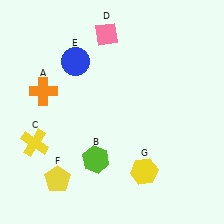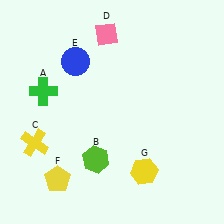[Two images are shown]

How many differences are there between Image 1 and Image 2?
There is 1 difference between the two images.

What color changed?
The cross (A) changed from orange in Image 1 to green in Image 2.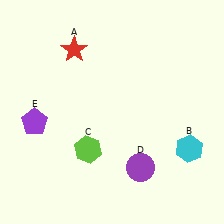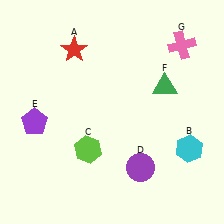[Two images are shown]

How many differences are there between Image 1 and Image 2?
There are 2 differences between the two images.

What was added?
A green triangle (F), a pink cross (G) were added in Image 2.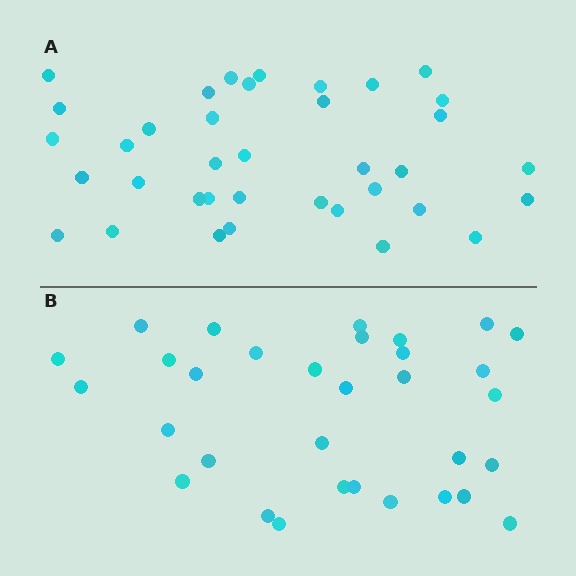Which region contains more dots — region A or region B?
Region A (the top region) has more dots.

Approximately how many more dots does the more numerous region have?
Region A has about 5 more dots than region B.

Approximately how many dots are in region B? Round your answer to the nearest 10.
About 30 dots. (The exact count is 32, which rounds to 30.)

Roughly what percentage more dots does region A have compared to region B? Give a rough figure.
About 15% more.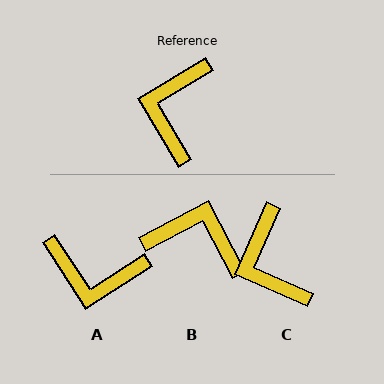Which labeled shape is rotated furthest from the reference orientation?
B, about 93 degrees away.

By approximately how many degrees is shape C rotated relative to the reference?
Approximately 35 degrees counter-clockwise.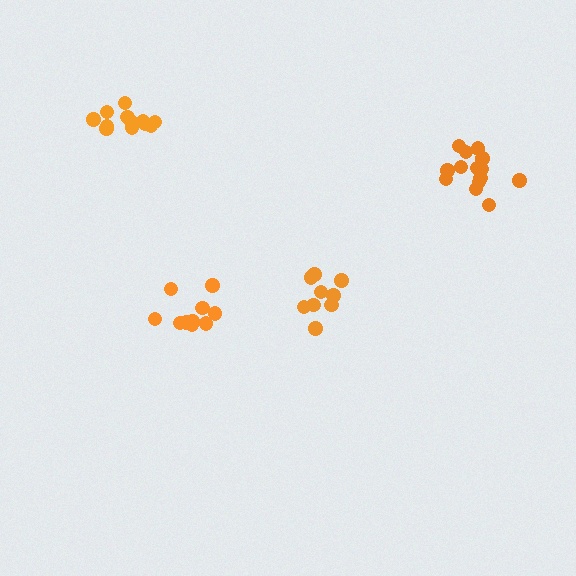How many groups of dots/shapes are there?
There are 4 groups.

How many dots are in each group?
Group 1: 9 dots, Group 2: 10 dots, Group 3: 14 dots, Group 4: 13 dots (46 total).